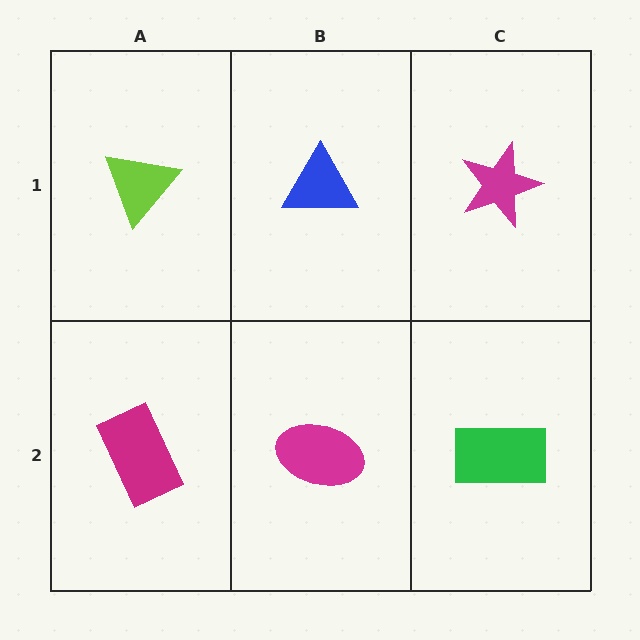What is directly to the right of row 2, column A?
A magenta ellipse.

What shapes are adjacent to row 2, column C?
A magenta star (row 1, column C), a magenta ellipse (row 2, column B).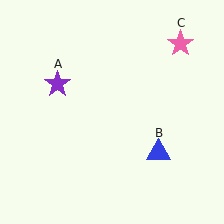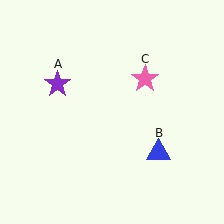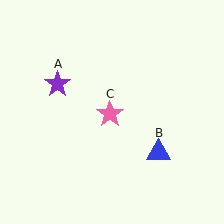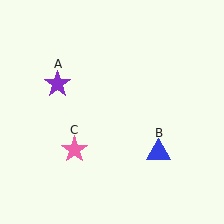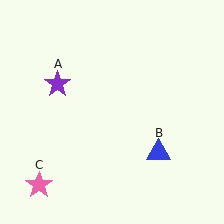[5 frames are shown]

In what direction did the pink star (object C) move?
The pink star (object C) moved down and to the left.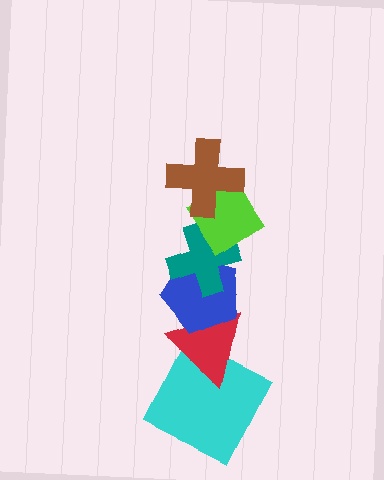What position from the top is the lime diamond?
The lime diamond is 2nd from the top.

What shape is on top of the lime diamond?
The brown cross is on top of the lime diamond.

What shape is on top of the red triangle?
The blue pentagon is on top of the red triangle.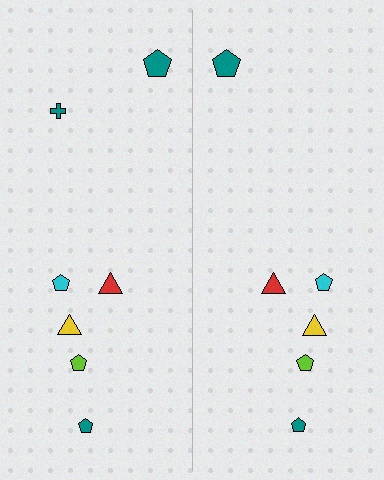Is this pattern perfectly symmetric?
No, the pattern is not perfectly symmetric. A teal cross is missing from the right side.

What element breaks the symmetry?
A teal cross is missing from the right side.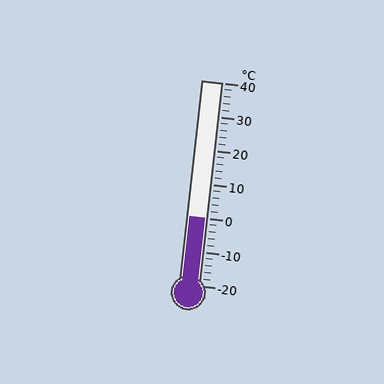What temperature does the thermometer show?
The thermometer shows approximately 0°C.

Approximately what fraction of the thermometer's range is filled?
The thermometer is filled to approximately 35% of its range.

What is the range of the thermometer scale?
The thermometer scale ranges from -20°C to 40°C.